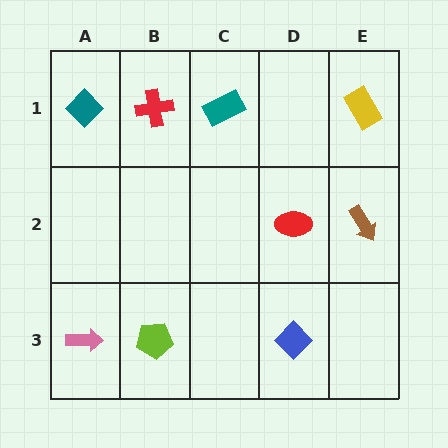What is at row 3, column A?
A pink arrow.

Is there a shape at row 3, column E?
No, that cell is empty.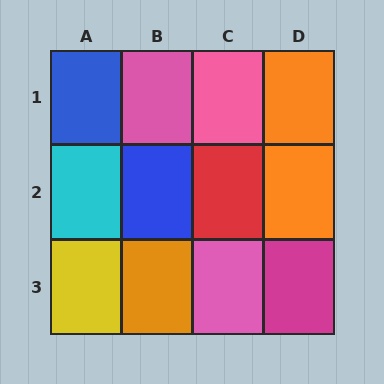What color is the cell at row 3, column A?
Yellow.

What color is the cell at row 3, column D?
Magenta.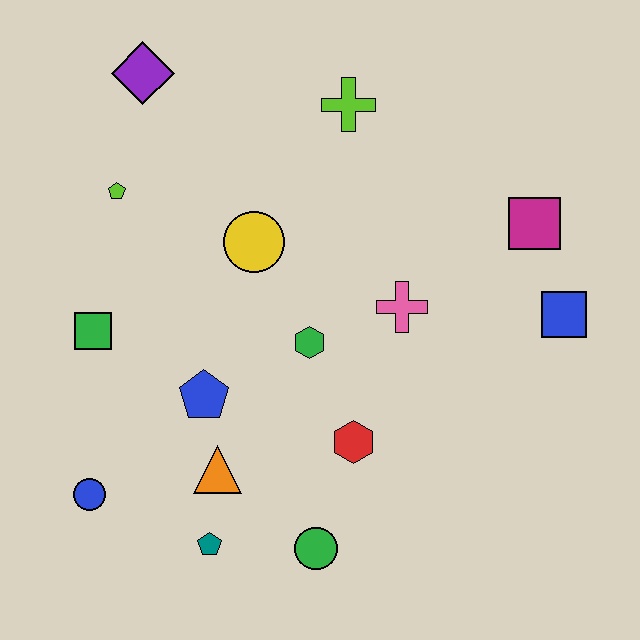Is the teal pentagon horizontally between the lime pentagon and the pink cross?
Yes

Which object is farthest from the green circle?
The purple diamond is farthest from the green circle.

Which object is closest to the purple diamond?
The lime pentagon is closest to the purple diamond.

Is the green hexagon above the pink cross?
No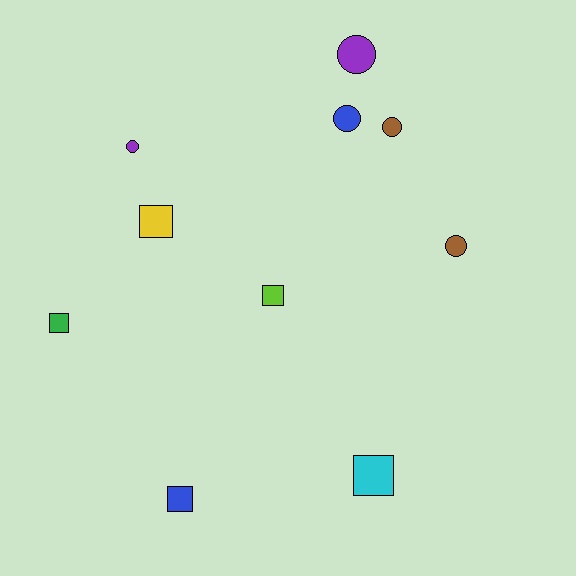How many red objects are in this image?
There are no red objects.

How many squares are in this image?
There are 5 squares.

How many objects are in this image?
There are 10 objects.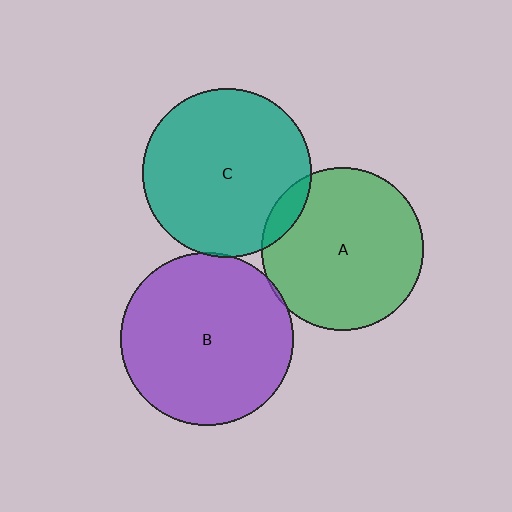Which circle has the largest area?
Circle B (purple).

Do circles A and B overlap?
Yes.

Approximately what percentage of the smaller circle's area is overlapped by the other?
Approximately 5%.